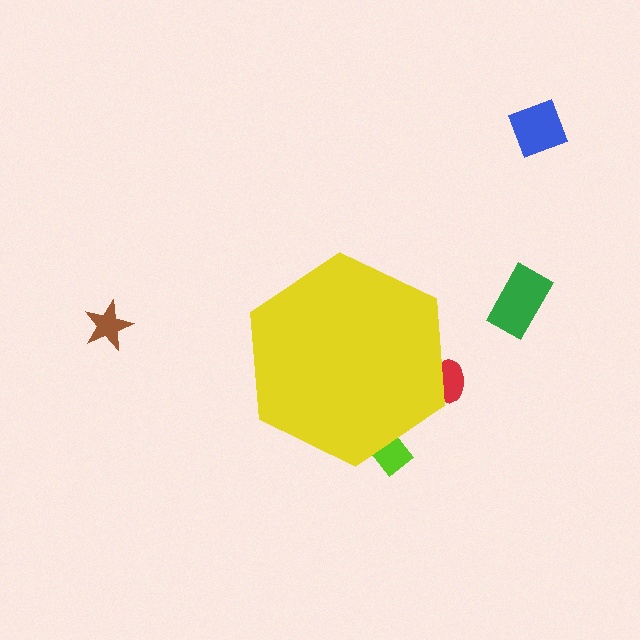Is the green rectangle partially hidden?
No, the green rectangle is fully visible.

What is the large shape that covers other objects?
A yellow hexagon.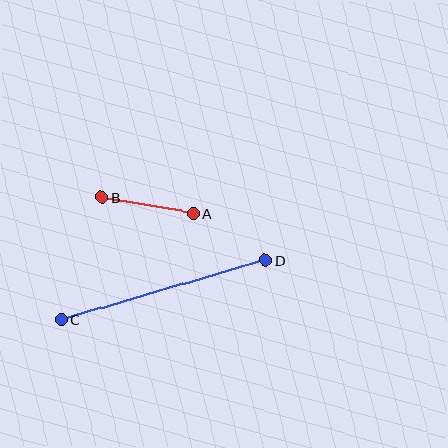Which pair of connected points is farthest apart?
Points C and D are farthest apart.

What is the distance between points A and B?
The distance is approximately 93 pixels.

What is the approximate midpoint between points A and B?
The midpoint is at approximately (148, 205) pixels.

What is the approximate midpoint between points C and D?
The midpoint is at approximately (163, 290) pixels.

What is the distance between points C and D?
The distance is approximately 213 pixels.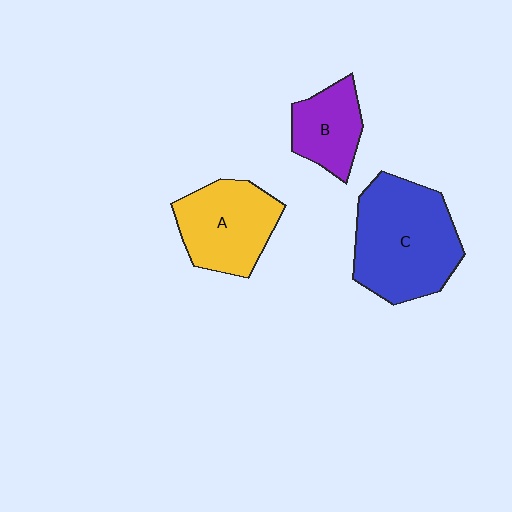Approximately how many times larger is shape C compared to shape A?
Approximately 1.4 times.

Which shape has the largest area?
Shape C (blue).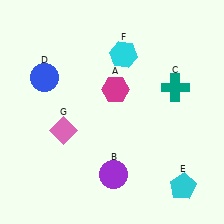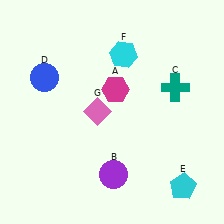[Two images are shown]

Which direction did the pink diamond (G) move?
The pink diamond (G) moved right.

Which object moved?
The pink diamond (G) moved right.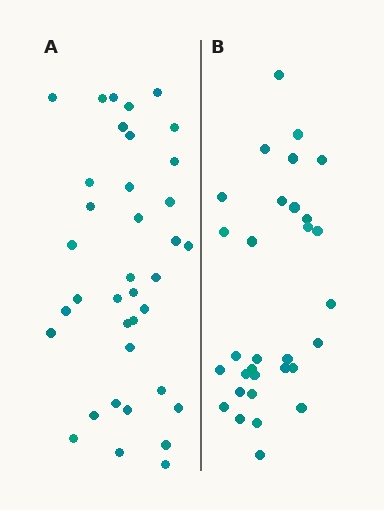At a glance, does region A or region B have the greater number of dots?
Region A (the left region) has more dots.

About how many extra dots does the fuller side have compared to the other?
Region A has about 6 more dots than region B.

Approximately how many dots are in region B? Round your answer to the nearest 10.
About 30 dots. (The exact count is 31, which rounds to 30.)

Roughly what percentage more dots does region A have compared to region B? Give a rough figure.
About 20% more.